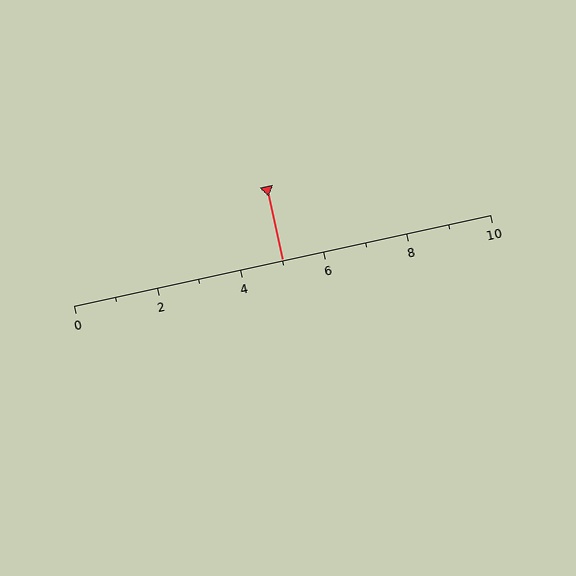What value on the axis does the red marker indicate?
The marker indicates approximately 5.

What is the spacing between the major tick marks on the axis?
The major ticks are spaced 2 apart.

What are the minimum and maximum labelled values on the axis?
The axis runs from 0 to 10.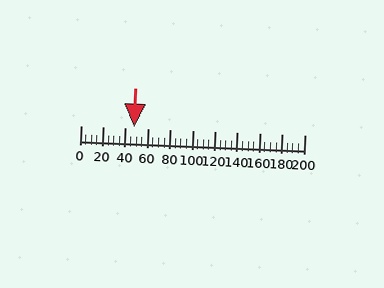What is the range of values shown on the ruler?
The ruler shows values from 0 to 200.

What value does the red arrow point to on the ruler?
The red arrow points to approximately 48.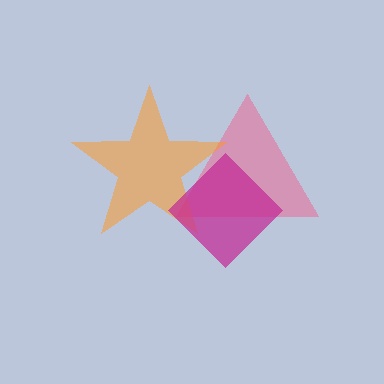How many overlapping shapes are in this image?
There are 3 overlapping shapes in the image.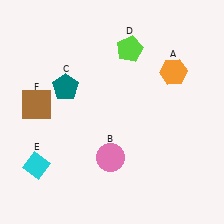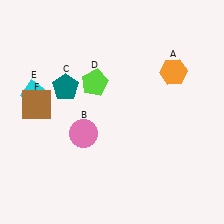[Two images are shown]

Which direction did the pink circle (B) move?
The pink circle (B) moved left.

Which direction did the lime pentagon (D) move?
The lime pentagon (D) moved left.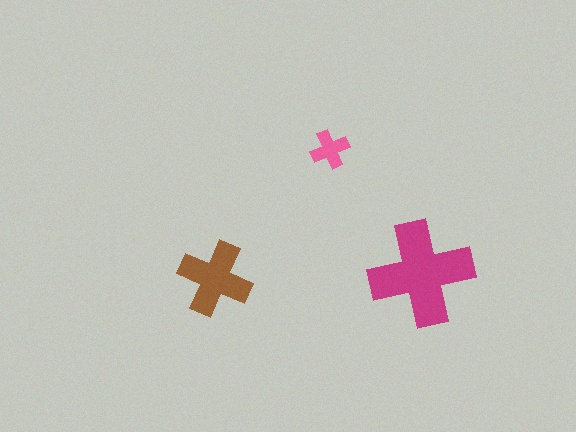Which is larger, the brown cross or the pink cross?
The brown one.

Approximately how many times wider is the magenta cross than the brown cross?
About 1.5 times wider.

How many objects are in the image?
There are 3 objects in the image.